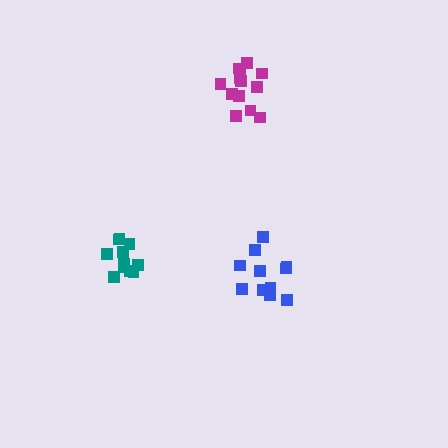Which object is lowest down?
The blue cluster is bottommost.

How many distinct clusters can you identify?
There are 3 distinct clusters.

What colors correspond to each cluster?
The clusters are colored: blue, magenta, teal.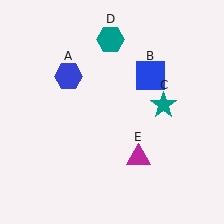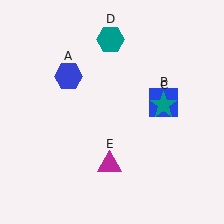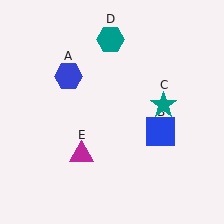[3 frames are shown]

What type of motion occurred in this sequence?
The blue square (object B), magenta triangle (object E) rotated clockwise around the center of the scene.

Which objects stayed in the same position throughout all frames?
Blue hexagon (object A) and teal star (object C) and teal hexagon (object D) remained stationary.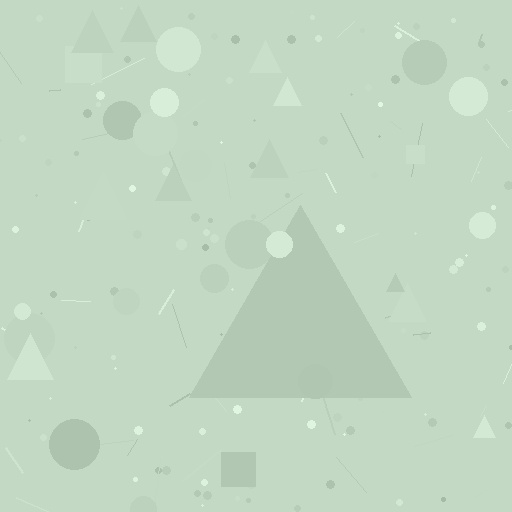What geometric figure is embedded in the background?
A triangle is embedded in the background.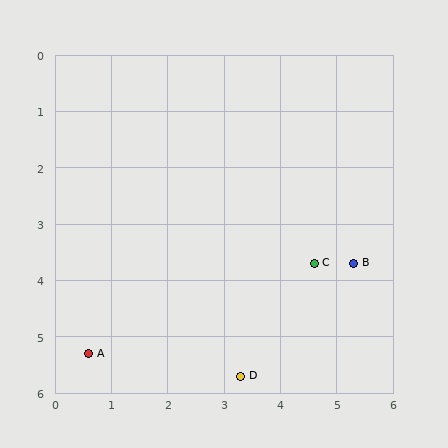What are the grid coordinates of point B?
Point B is at approximately (5.3, 3.7).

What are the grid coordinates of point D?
Point D is at approximately (3.3, 5.7).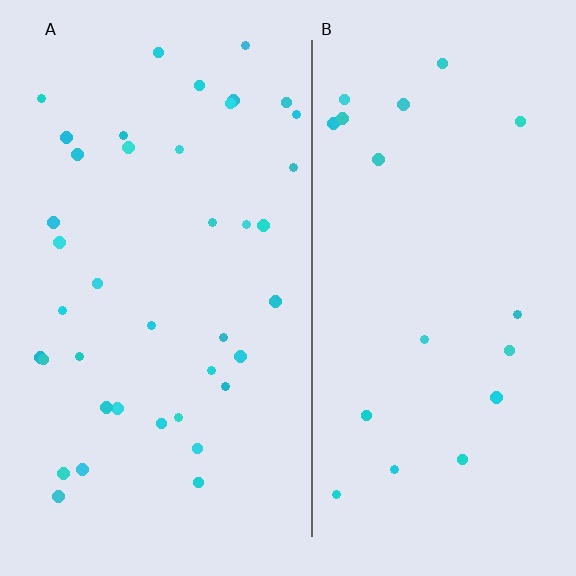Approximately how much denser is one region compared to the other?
Approximately 2.1× — region A over region B.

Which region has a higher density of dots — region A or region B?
A (the left).